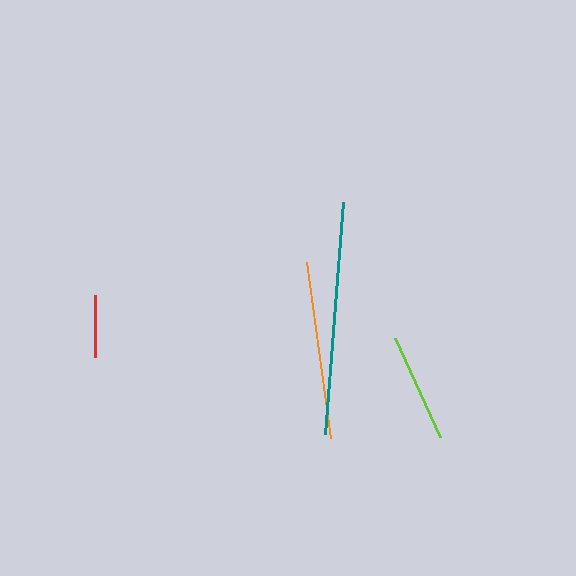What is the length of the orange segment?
The orange segment is approximately 177 pixels long.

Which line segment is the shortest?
The red line is the shortest at approximately 62 pixels.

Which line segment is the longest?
The teal line is the longest at approximately 233 pixels.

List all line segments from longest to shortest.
From longest to shortest: teal, orange, lime, red.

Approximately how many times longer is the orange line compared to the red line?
The orange line is approximately 2.9 times the length of the red line.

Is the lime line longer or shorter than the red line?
The lime line is longer than the red line.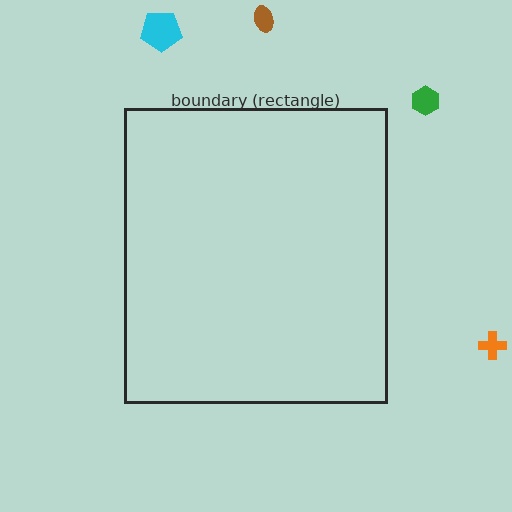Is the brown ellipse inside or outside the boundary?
Outside.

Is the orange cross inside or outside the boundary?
Outside.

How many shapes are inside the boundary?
0 inside, 4 outside.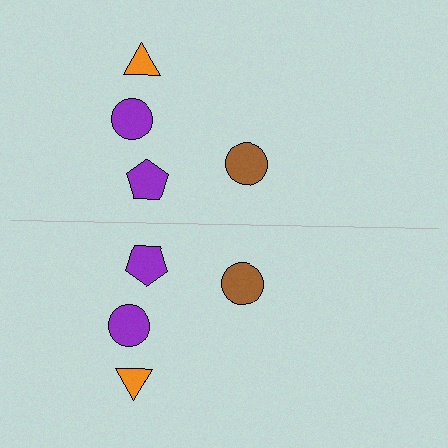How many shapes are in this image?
There are 8 shapes in this image.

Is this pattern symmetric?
Yes, this pattern has bilateral (reflection) symmetry.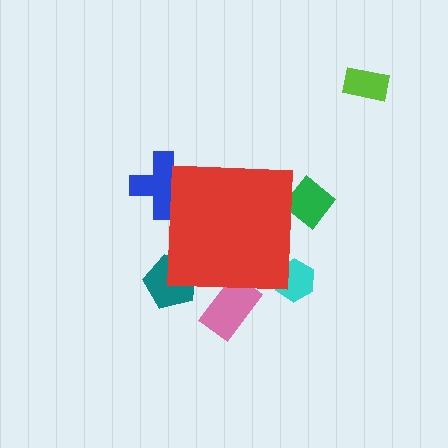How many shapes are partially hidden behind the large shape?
5 shapes are partially hidden.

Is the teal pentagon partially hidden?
Yes, the teal pentagon is partially hidden behind the red square.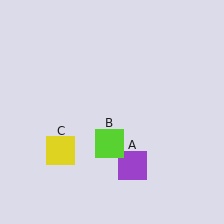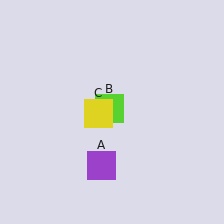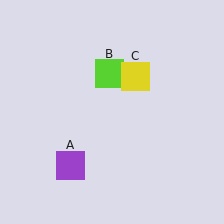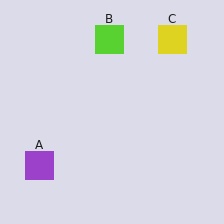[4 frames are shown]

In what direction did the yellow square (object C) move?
The yellow square (object C) moved up and to the right.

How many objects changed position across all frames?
3 objects changed position: purple square (object A), lime square (object B), yellow square (object C).